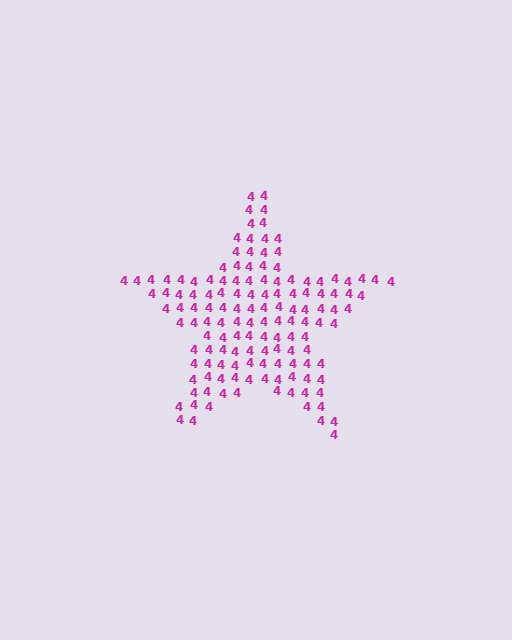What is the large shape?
The large shape is a star.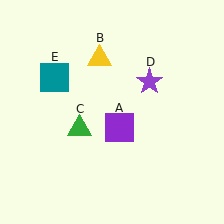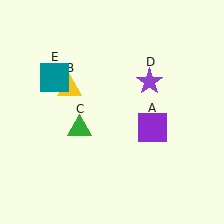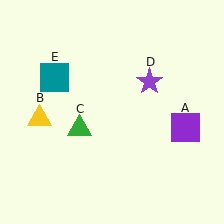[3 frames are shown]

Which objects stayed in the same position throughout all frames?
Green triangle (object C) and purple star (object D) and teal square (object E) remained stationary.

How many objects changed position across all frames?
2 objects changed position: purple square (object A), yellow triangle (object B).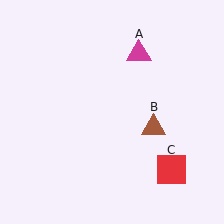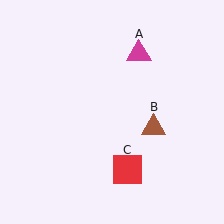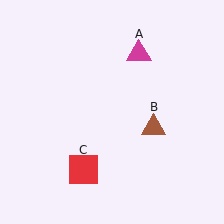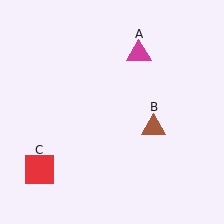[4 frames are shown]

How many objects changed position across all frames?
1 object changed position: red square (object C).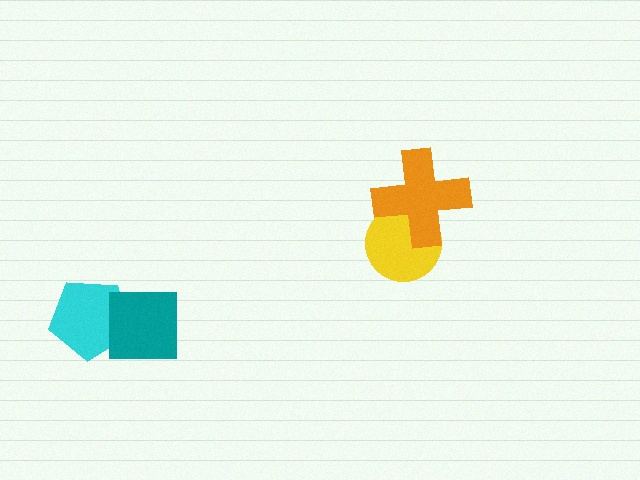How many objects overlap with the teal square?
1 object overlaps with the teal square.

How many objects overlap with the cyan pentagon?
1 object overlaps with the cyan pentagon.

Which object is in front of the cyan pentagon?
The teal square is in front of the cyan pentagon.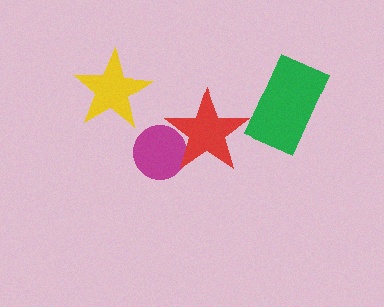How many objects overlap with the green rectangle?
0 objects overlap with the green rectangle.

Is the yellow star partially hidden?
No, no other shape covers it.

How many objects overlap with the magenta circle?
1 object overlaps with the magenta circle.